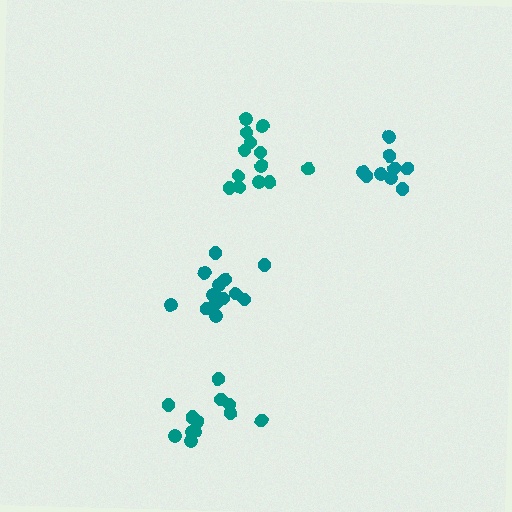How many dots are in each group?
Group 1: 13 dots, Group 2: 9 dots, Group 3: 14 dots, Group 4: 12 dots (48 total).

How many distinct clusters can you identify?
There are 4 distinct clusters.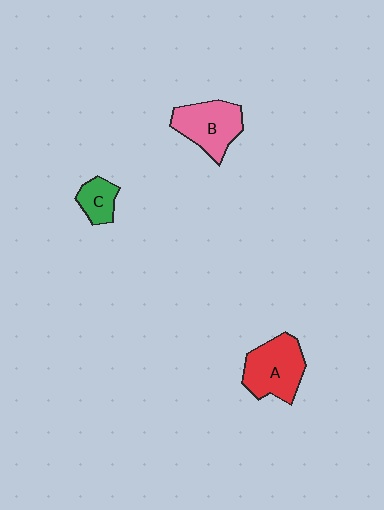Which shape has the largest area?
Shape A (red).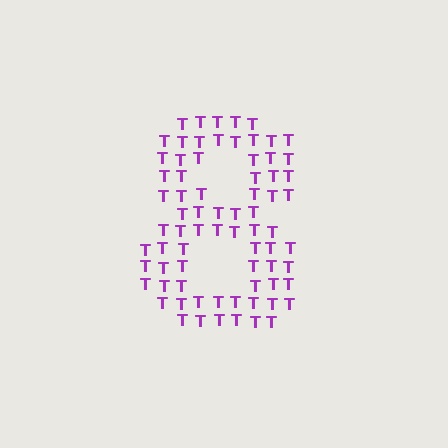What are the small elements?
The small elements are letter T's.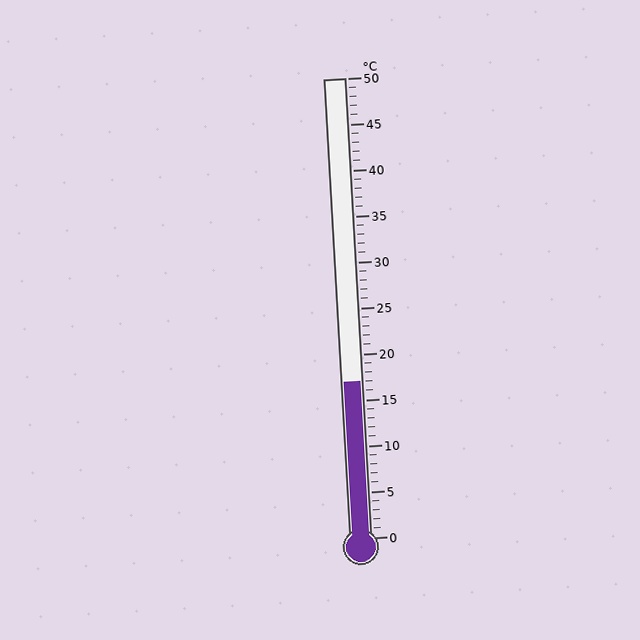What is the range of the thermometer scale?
The thermometer scale ranges from 0°C to 50°C.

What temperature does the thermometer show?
The thermometer shows approximately 17°C.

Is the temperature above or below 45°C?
The temperature is below 45°C.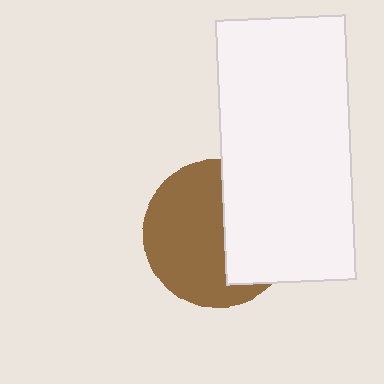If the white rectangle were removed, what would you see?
You would see the complete brown circle.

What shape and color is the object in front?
The object in front is a white rectangle.